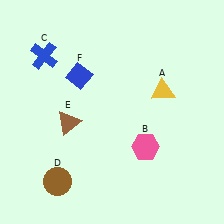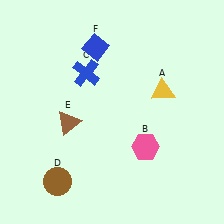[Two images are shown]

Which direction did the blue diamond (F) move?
The blue diamond (F) moved up.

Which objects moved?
The objects that moved are: the blue cross (C), the blue diamond (F).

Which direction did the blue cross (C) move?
The blue cross (C) moved right.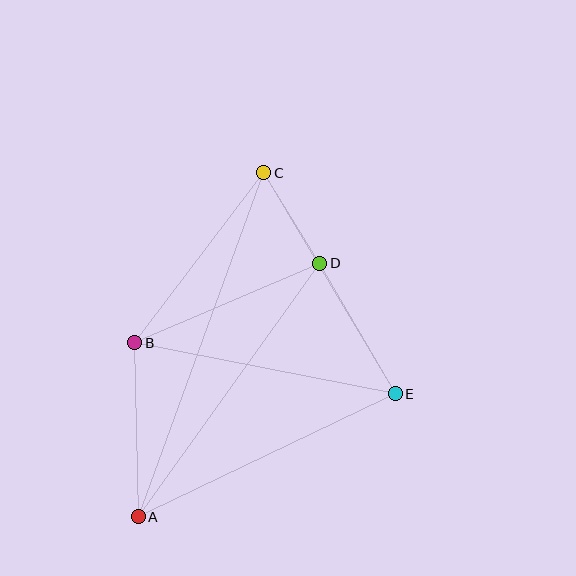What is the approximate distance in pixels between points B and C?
The distance between B and C is approximately 213 pixels.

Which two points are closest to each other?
Points C and D are closest to each other.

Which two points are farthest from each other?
Points A and C are farthest from each other.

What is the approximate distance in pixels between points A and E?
The distance between A and E is approximately 285 pixels.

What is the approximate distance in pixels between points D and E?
The distance between D and E is approximately 151 pixels.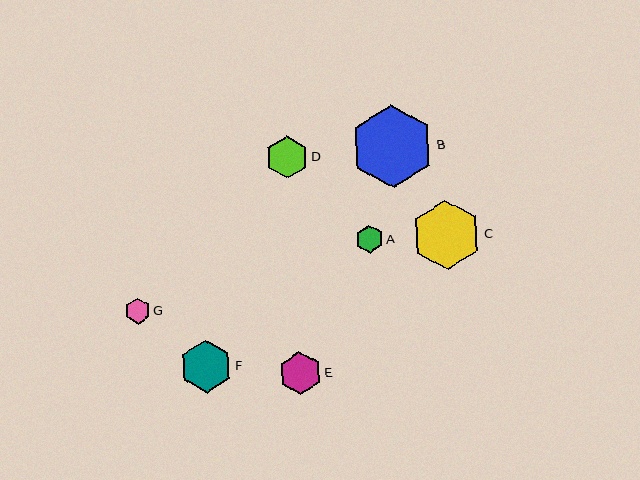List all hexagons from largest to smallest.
From largest to smallest: B, C, F, E, D, A, G.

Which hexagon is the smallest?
Hexagon G is the smallest with a size of approximately 26 pixels.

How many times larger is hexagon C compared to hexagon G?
Hexagon C is approximately 2.7 times the size of hexagon G.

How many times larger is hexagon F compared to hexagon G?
Hexagon F is approximately 2.1 times the size of hexagon G.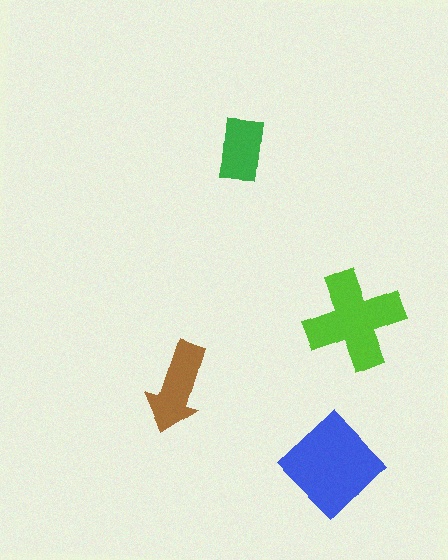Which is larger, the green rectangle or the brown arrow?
The brown arrow.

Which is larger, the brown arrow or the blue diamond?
The blue diamond.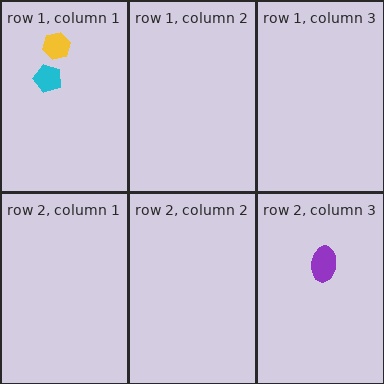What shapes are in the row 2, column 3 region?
The purple ellipse.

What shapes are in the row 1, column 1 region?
The yellow hexagon, the cyan pentagon.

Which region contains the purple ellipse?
The row 2, column 3 region.